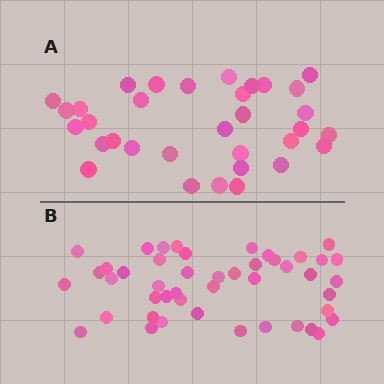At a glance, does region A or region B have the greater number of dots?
Region B (the bottom region) has more dots.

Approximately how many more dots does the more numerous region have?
Region B has approximately 15 more dots than region A.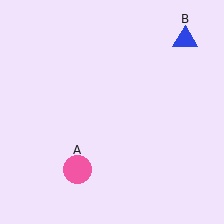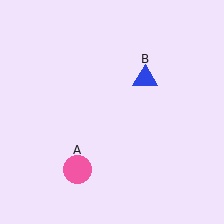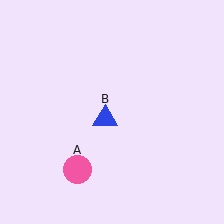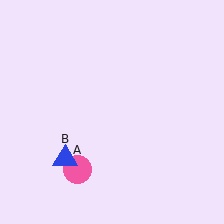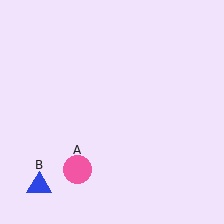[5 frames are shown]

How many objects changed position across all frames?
1 object changed position: blue triangle (object B).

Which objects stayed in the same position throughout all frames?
Pink circle (object A) remained stationary.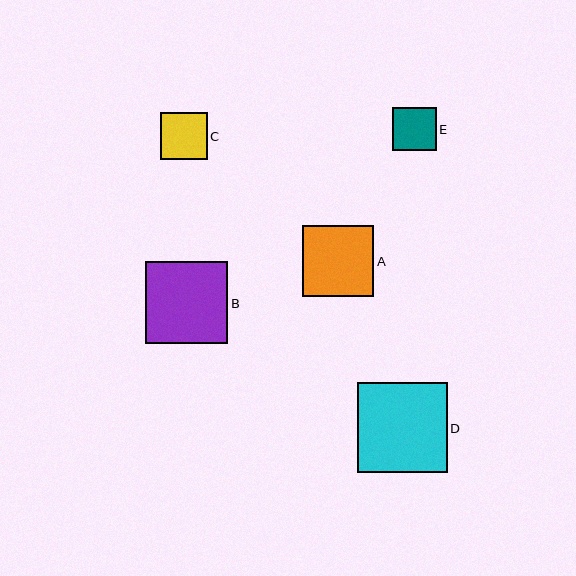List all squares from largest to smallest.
From largest to smallest: D, B, A, C, E.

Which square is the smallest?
Square E is the smallest with a size of approximately 44 pixels.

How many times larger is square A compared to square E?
Square A is approximately 1.6 times the size of square E.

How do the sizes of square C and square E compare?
Square C and square E are approximately the same size.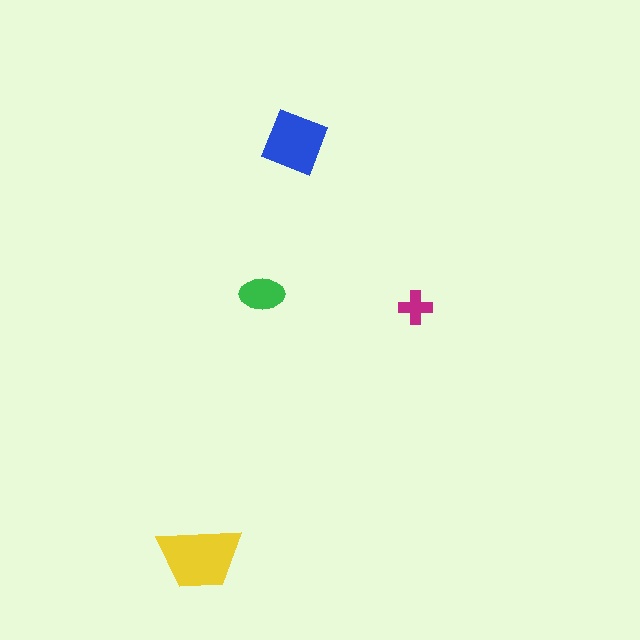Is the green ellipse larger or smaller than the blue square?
Smaller.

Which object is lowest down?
The yellow trapezoid is bottommost.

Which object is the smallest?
The magenta cross.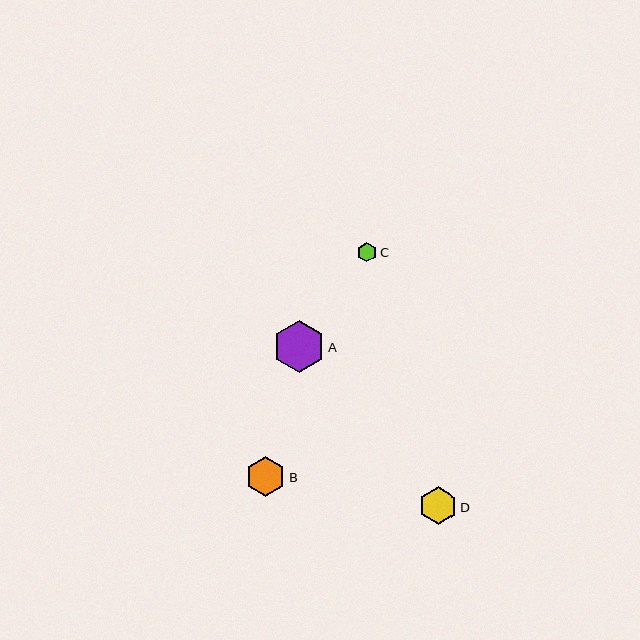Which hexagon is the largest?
Hexagon A is the largest with a size of approximately 53 pixels.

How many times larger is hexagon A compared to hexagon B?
Hexagon A is approximately 1.3 times the size of hexagon B.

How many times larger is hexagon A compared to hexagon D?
Hexagon A is approximately 1.4 times the size of hexagon D.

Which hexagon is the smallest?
Hexagon C is the smallest with a size of approximately 19 pixels.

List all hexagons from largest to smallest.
From largest to smallest: A, B, D, C.